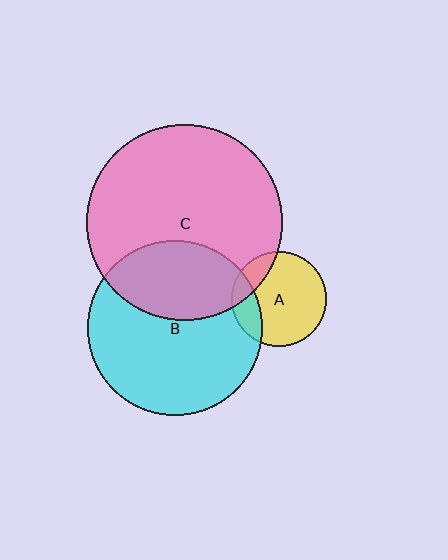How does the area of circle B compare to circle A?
Approximately 3.4 times.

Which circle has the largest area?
Circle C (pink).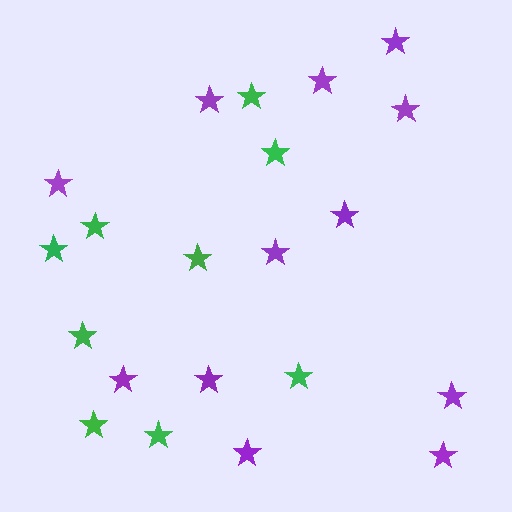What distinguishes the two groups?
There are 2 groups: one group of purple stars (12) and one group of green stars (9).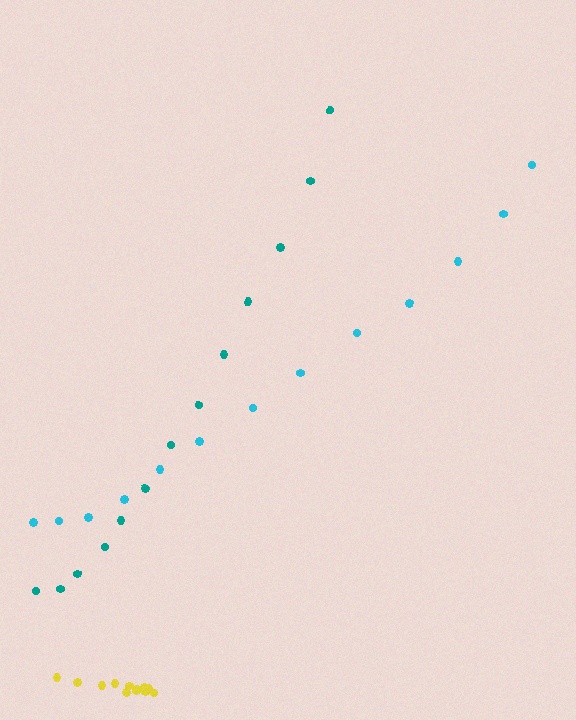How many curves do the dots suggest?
There are 3 distinct paths.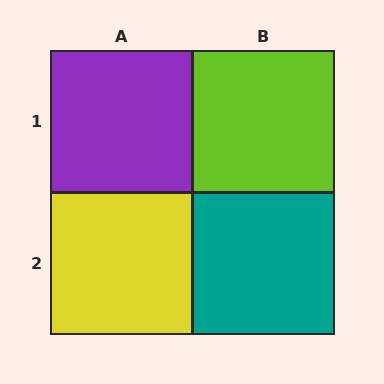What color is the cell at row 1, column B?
Lime.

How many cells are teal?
1 cell is teal.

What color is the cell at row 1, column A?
Purple.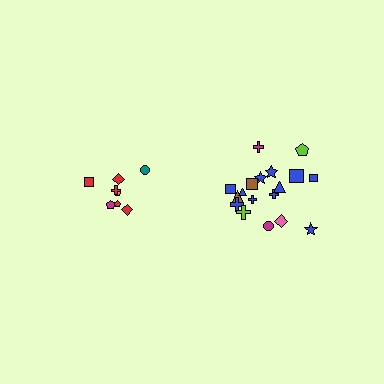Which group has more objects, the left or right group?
The right group.